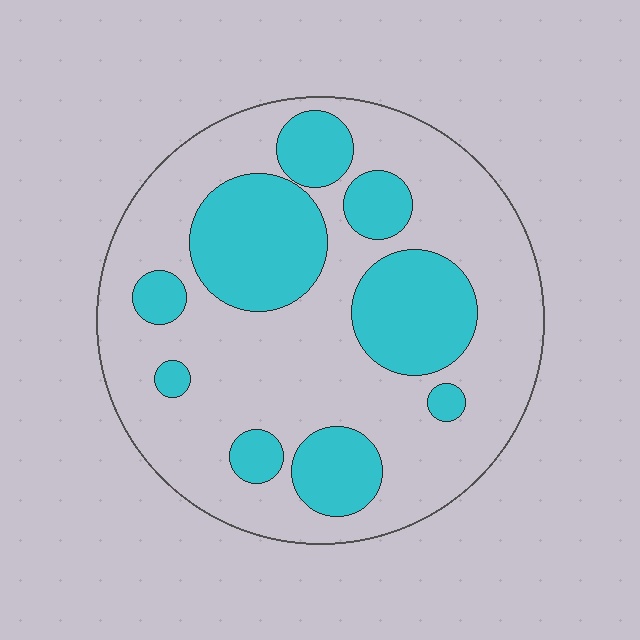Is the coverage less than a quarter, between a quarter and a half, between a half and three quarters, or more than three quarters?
Between a quarter and a half.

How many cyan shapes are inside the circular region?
9.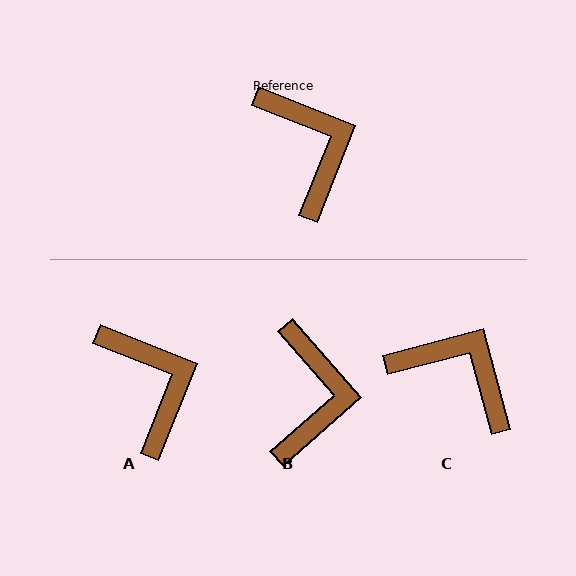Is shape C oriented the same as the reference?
No, it is off by about 37 degrees.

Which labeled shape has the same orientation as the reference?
A.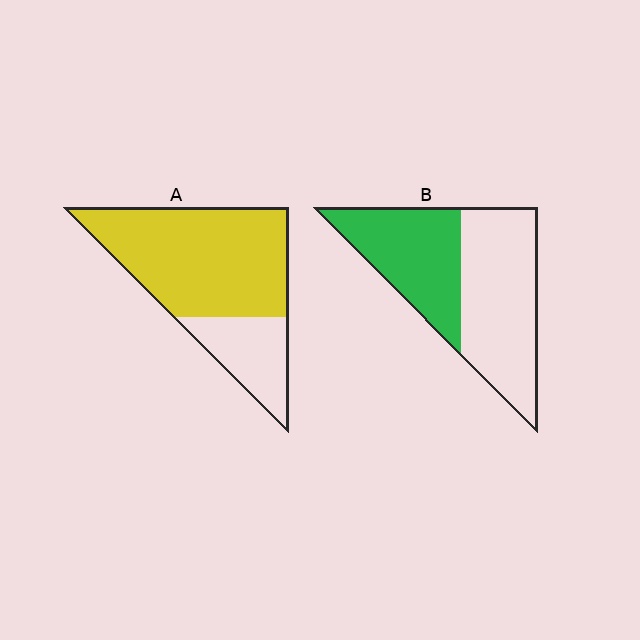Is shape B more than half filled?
No.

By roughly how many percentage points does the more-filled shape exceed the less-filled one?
By roughly 30 percentage points (A over B).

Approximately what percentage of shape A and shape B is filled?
A is approximately 75% and B is approximately 45%.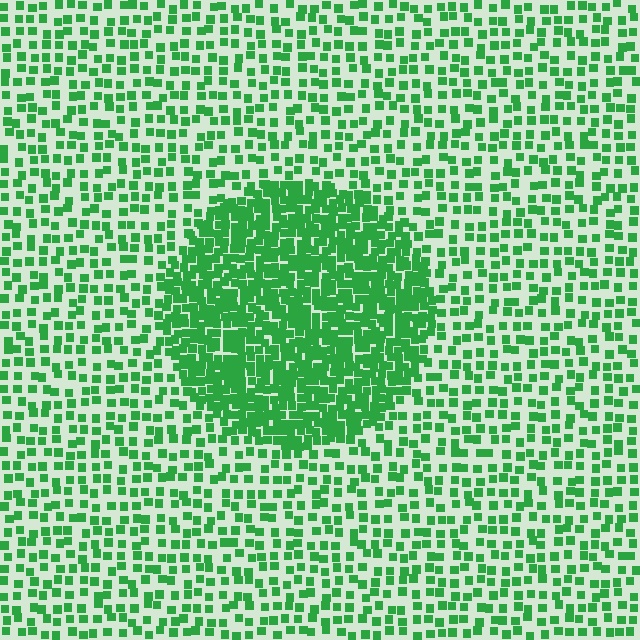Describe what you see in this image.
The image contains small green elements arranged at two different densities. A circle-shaped region is visible where the elements are more densely packed than the surrounding area.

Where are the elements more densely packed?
The elements are more densely packed inside the circle boundary.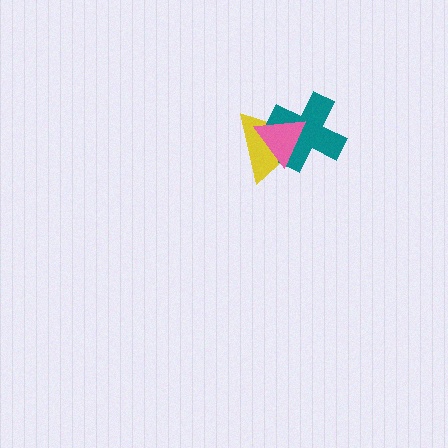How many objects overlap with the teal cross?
2 objects overlap with the teal cross.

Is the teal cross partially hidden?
Yes, it is partially covered by another shape.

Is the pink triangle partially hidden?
No, no other shape covers it.